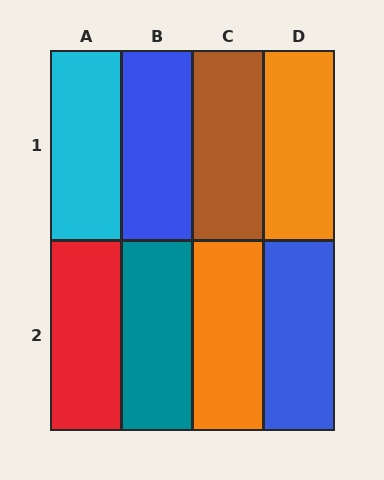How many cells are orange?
2 cells are orange.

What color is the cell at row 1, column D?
Orange.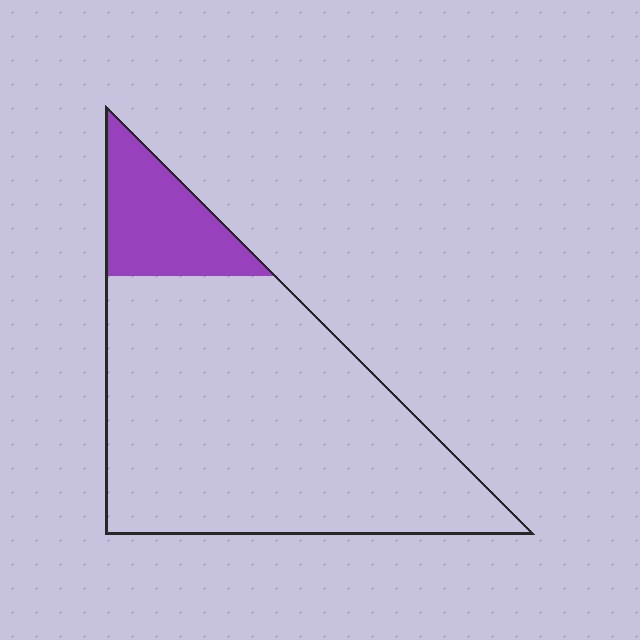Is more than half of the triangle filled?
No.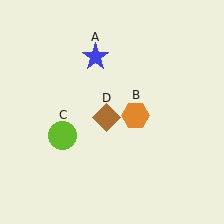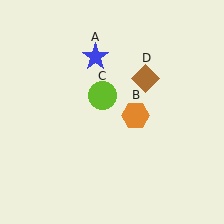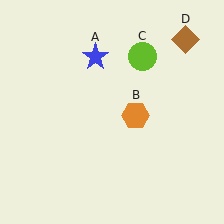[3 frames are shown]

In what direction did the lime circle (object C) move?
The lime circle (object C) moved up and to the right.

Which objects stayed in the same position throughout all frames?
Blue star (object A) and orange hexagon (object B) remained stationary.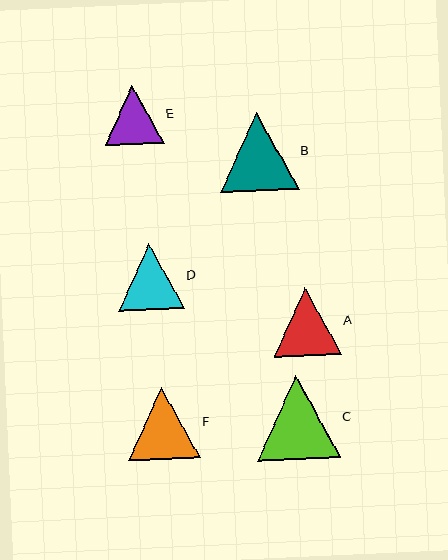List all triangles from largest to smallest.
From largest to smallest: C, B, F, A, D, E.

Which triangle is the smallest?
Triangle E is the smallest with a size of approximately 59 pixels.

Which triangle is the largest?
Triangle C is the largest with a size of approximately 83 pixels.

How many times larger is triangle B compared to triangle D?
Triangle B is approximately 1.2 times the size of triangle D.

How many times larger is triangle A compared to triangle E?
Triangle A is approximately 1.2 times the size of triangle E.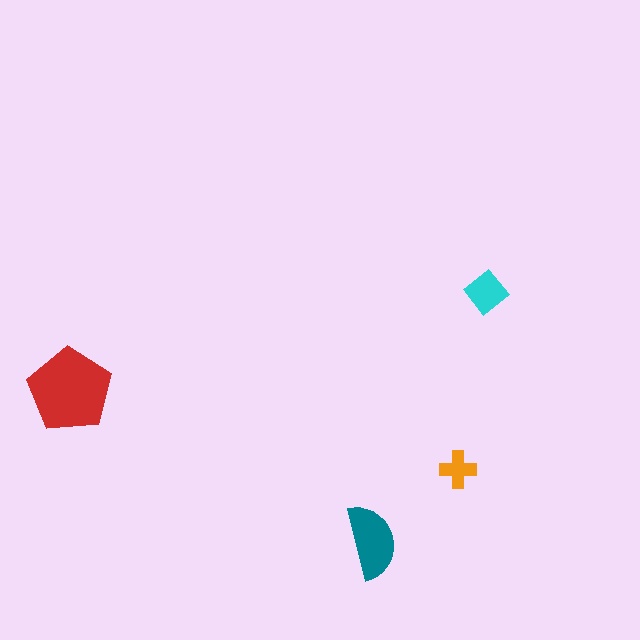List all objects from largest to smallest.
The red pentagon, the teal semicircle, the cyan diamond, the orange cross.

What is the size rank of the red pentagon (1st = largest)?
1st.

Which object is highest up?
The cyan diamond is topmost.